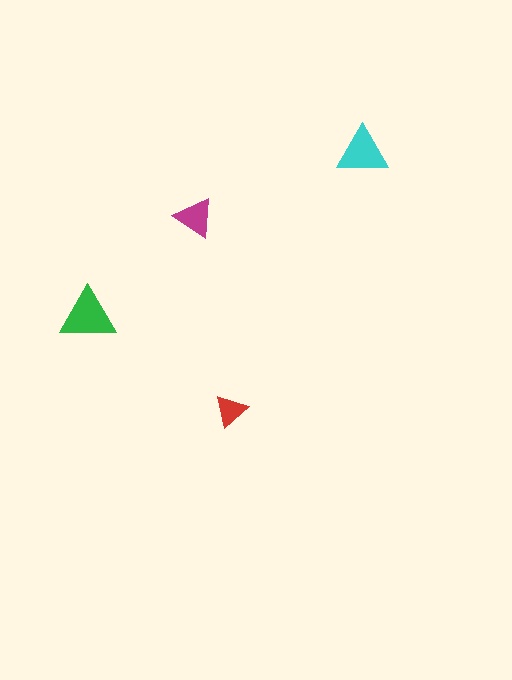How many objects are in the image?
There are 4 objects in the image.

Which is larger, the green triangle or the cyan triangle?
The green one.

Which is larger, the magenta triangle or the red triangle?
The magenta one.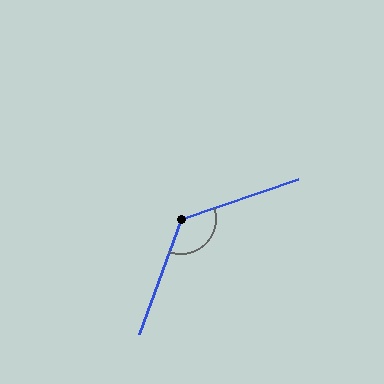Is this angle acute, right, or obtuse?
It is obtuse.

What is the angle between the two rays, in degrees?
Approximately 129 degrees.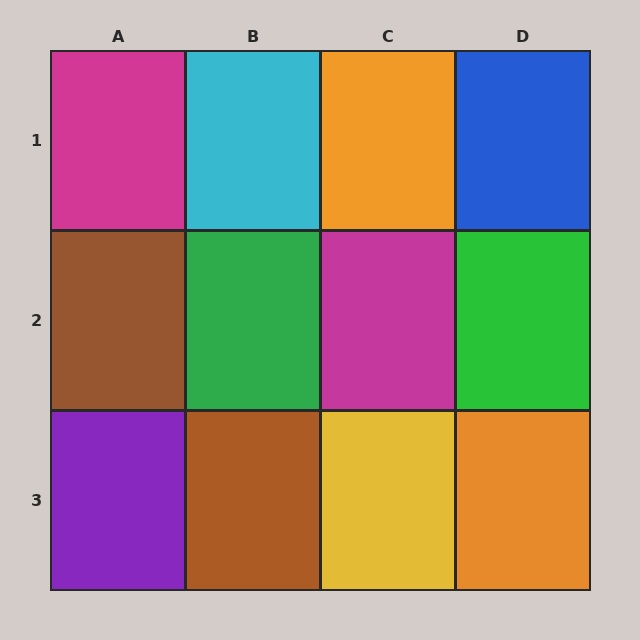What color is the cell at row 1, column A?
Magenta.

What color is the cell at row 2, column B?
Green.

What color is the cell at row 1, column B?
Cyan.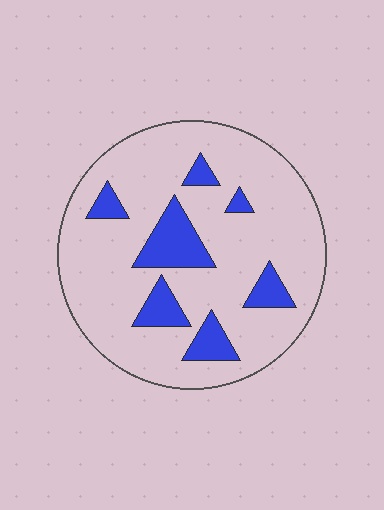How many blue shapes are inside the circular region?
7.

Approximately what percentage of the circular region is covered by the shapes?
Approximately 15%.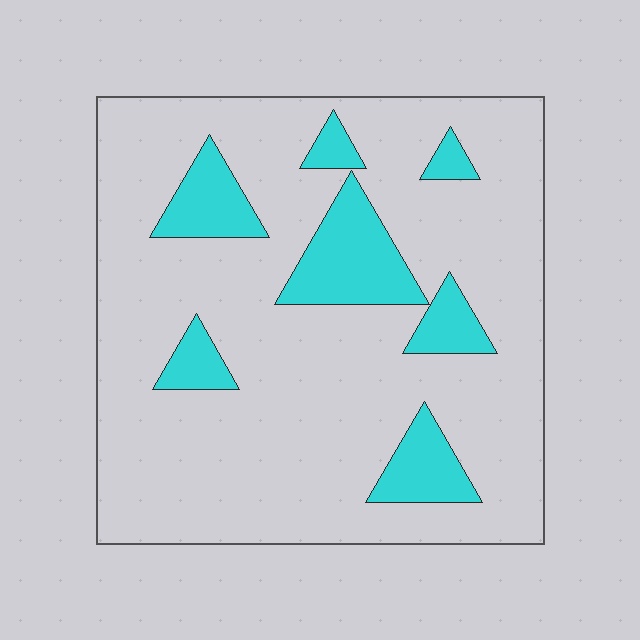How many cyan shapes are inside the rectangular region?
7.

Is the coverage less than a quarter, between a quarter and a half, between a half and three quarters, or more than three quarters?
Less than a quarter.